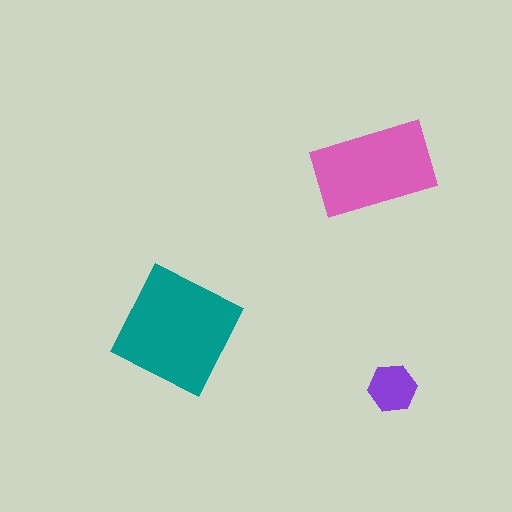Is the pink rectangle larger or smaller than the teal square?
Smaller.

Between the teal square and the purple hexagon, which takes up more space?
The teal square.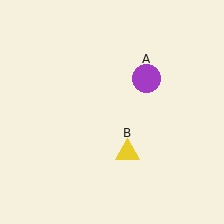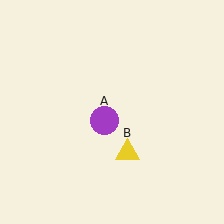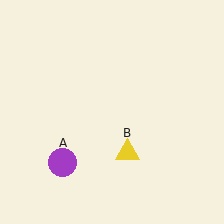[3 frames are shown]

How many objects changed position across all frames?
1 object changed position: purple circle (object A).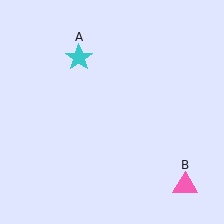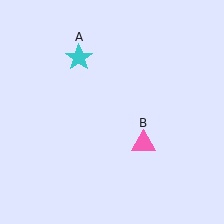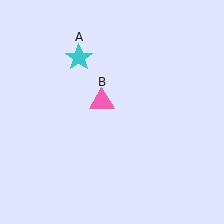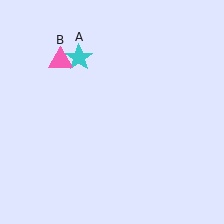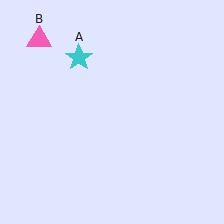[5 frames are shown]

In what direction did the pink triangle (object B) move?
The pink triangle (object B) moved up and to the left.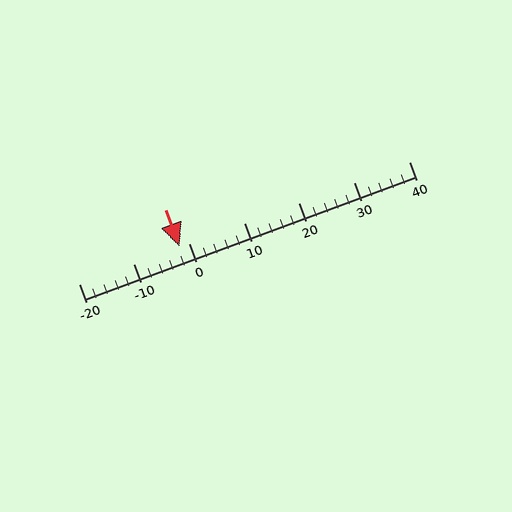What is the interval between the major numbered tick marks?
The major tick marks are spaced 10 units apart.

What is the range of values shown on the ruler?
The ruler shows values from -20 to 40.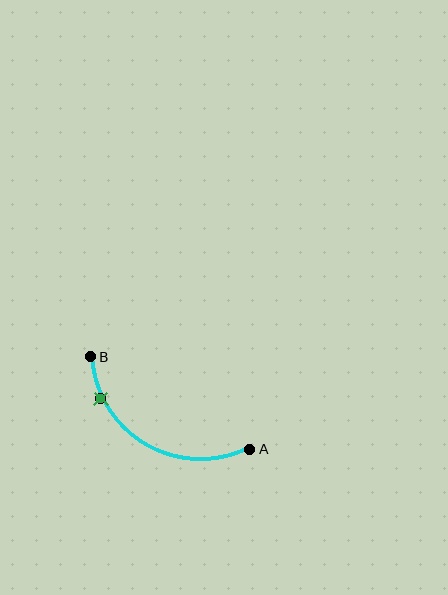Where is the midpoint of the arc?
The arc midpoint is the point on the curve farthest from the straight line joining A and B. It sits below that line.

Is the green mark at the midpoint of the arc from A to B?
No. The green mark lies on the arc but is closer to endpoint B. The arc midpoint would be at the point on the curve equidistant along the arc from both A and B.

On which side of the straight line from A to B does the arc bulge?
The arc bulges below the straight line connecting A and B.